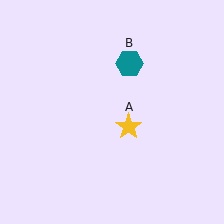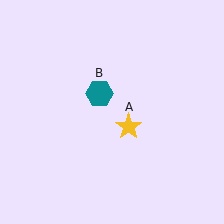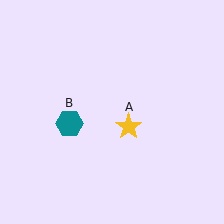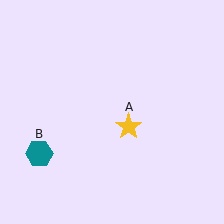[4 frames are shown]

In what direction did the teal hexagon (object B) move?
The teal hexagon (object B) moved down and to the left.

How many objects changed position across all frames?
1 object changed position: teal hexagon (object B).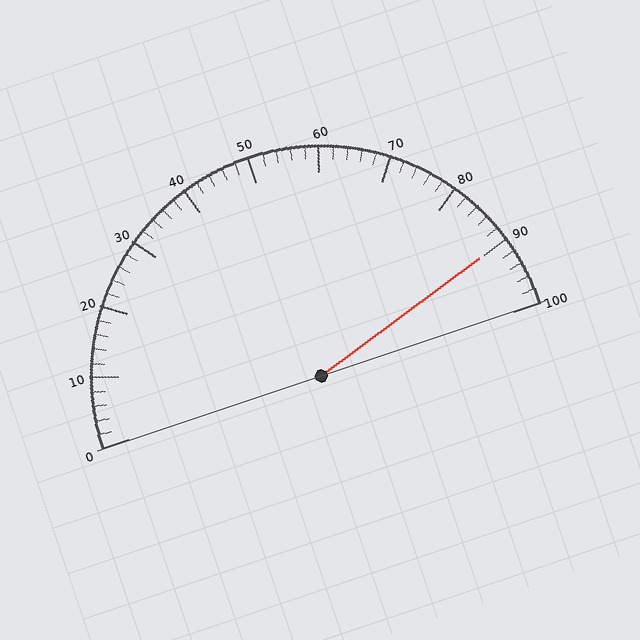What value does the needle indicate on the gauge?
The needle indicates approximately 90.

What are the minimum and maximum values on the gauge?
The gauge ranges from 0 to 100.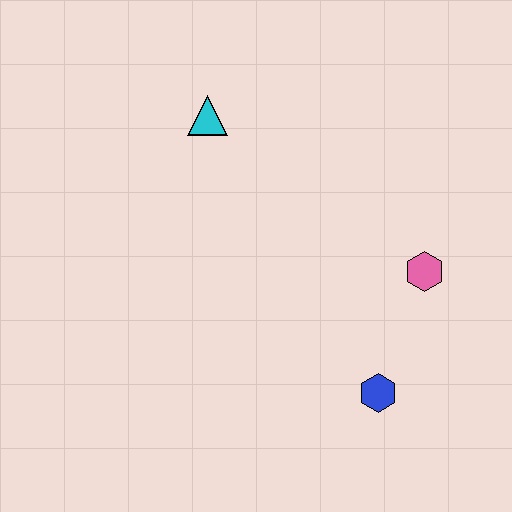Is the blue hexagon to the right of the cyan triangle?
Yes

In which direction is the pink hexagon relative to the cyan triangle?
The pink hexagon is to the right of the cyan triangle.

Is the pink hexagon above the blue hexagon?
Yes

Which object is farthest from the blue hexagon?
The cyan triangle is farthest from the blue hexagon.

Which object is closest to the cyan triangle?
The pink hexagon is closest to the cyan triangle.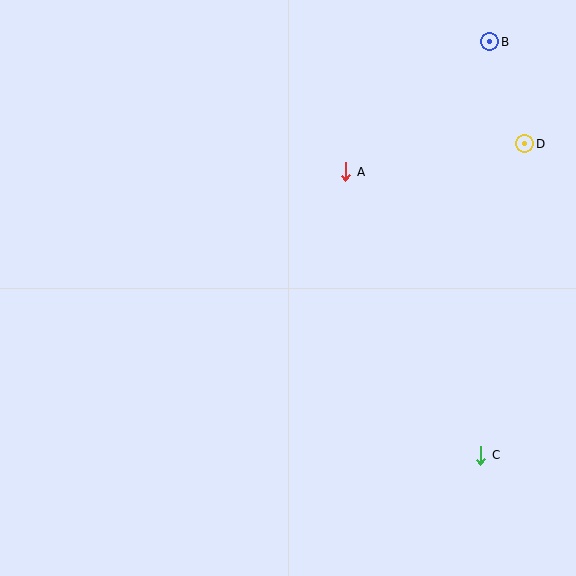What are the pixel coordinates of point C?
Point C is at (481, 455).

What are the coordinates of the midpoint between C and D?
The midpoint between C and D is at (503, 300).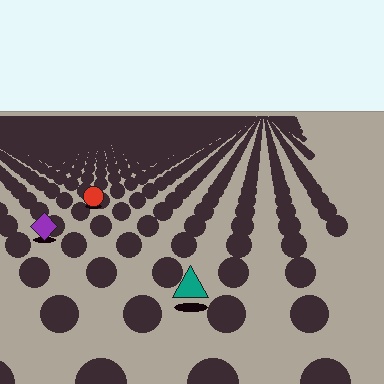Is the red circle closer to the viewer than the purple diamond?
No. The purple diamond is closer — you can tell from the texture gradient: the ground texture is coarser near it.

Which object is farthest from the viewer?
The red circle is farthest from the viewer. It appears smaller and the ground texture around it is denser.